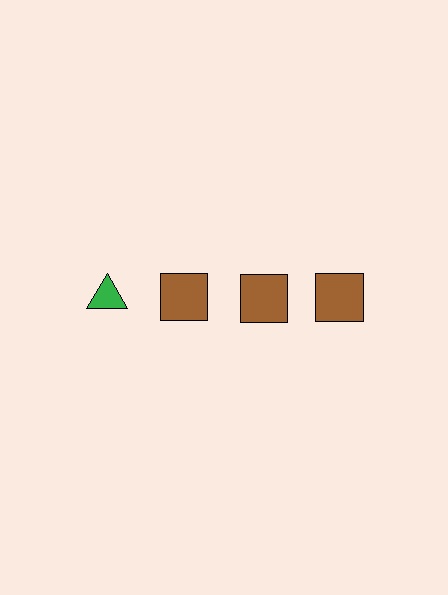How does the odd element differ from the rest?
It differs in both color (green instead of brown) and shape (triangle instead of square).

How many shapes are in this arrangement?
There are 4 shapes arranged in a grid pattern.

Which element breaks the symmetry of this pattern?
The green triangle in the top row, leftmost column breaks the symmetry. All other shapes are brown squares.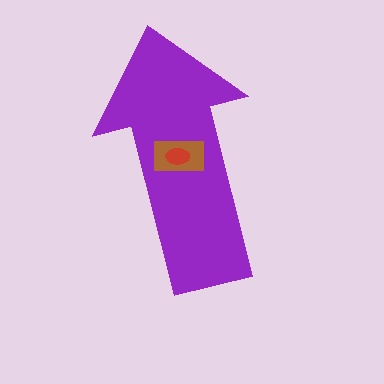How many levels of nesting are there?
3.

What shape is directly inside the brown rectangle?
The red ellipse.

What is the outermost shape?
The purple arrow.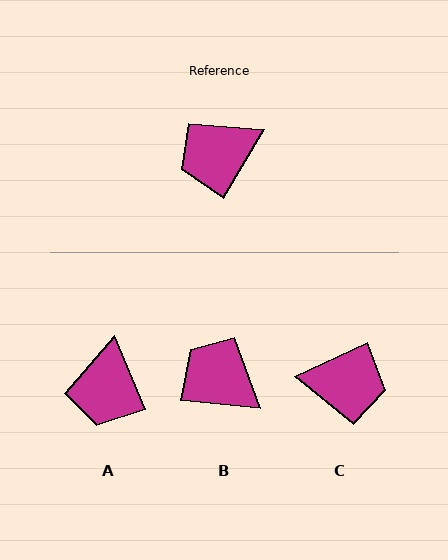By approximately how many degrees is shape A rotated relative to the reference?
Approximately 53 degrees counter-clockwise.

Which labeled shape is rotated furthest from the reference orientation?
C, about 145 degrees away.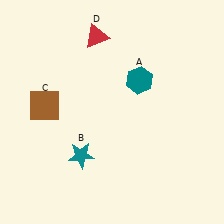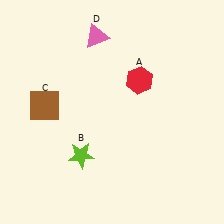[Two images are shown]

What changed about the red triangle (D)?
In Image 1, D is red. In Image 2, it changed to pink.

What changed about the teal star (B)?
In Image 1, B is teal. In Image 2, it changed to lime.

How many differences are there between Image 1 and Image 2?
There are 3 differences between the two images.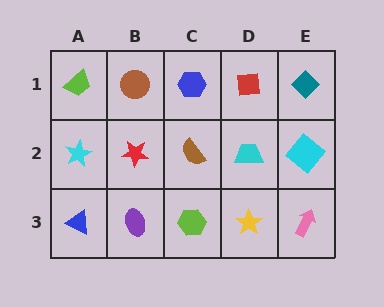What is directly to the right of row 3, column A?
A purple ellipse.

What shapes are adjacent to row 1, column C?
A brown semicircle (row 2, column C), a brown circle (row 1, column B), a red square (row 1, column D).